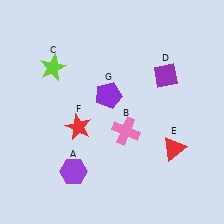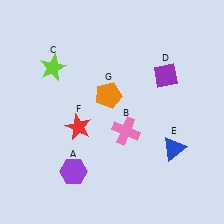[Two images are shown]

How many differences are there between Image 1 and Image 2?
There are 2 differences between the two images.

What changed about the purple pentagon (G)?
In Image 1, G is purple. In Image 2, it changed to orange.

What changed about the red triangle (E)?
In Image 1, E is red. In Image 2, it changed to blue.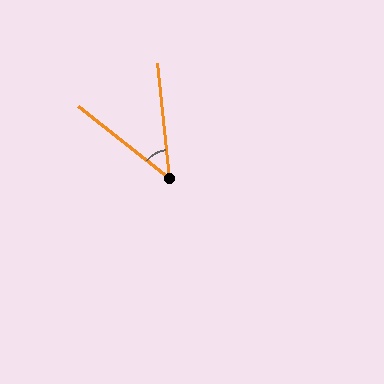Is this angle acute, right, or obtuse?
It is acute.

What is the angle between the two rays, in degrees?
Approximately 46 degrees.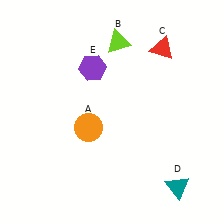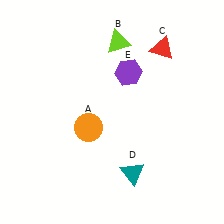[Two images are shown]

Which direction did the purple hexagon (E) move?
The purple hexagon (E) moved right.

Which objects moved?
The objects that moved are: the teal triangle (D), the purple hexagon (E).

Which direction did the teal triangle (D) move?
The teal triangle (D) moved left.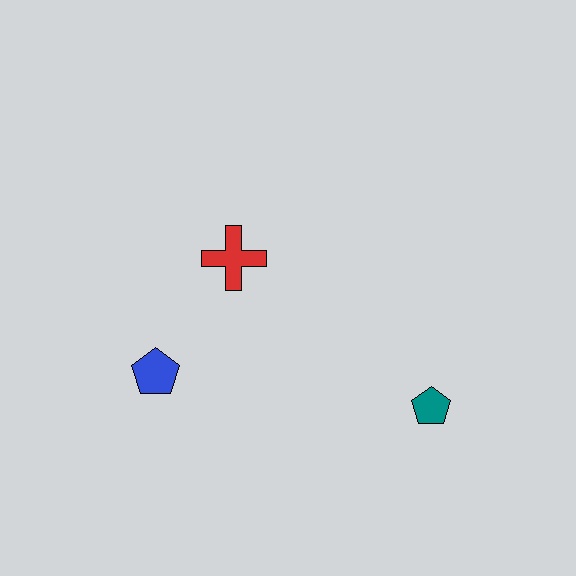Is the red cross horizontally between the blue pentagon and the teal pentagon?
Yes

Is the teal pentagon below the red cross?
Yes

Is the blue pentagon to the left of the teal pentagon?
Yes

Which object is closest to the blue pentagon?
The red cross is closest to the blue pentagon.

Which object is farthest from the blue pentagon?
The teal pentagon is farthest from the blue pentagon.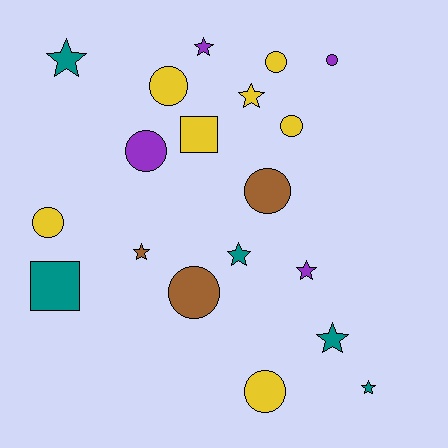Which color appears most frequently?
Yellow, with 7 objects.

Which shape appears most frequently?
Circle, with 9 objects.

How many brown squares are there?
There are no brown squares.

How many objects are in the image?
There are 19 objects.